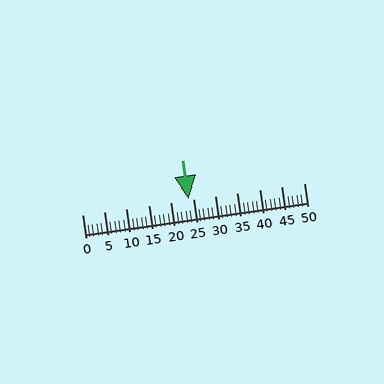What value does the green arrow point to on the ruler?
The green arrow points to approximately 24.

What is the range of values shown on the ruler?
The ruler shows values from 0 to 50.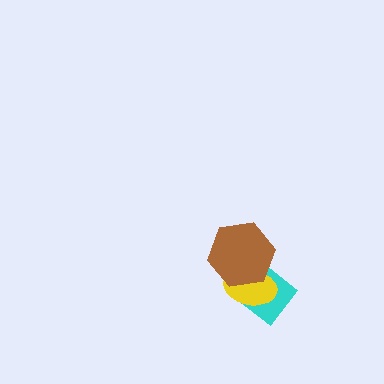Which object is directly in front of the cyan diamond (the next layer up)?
The yellow ellipse is directly in front of the cyan diamond.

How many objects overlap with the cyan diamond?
2 objects overlap with the cyan diamond.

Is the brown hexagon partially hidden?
No, no other shape covers it.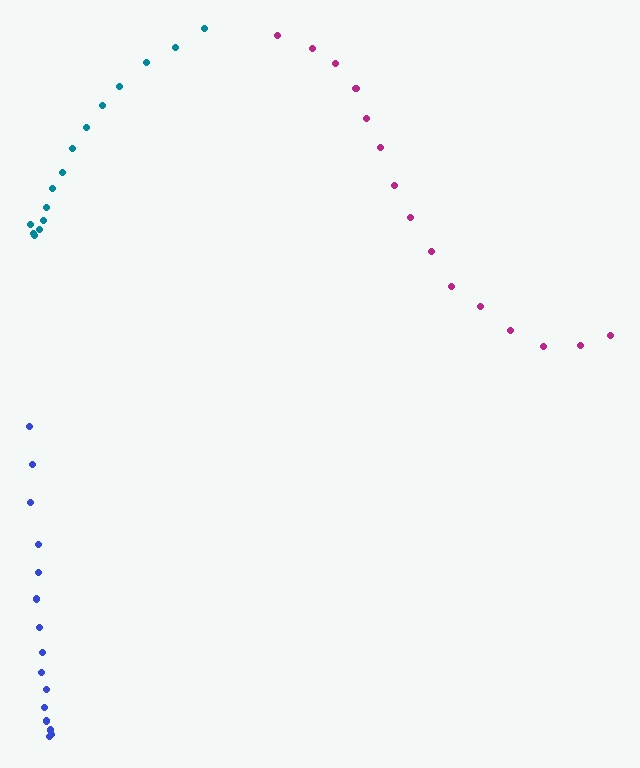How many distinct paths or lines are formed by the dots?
There are 3 distinct paths.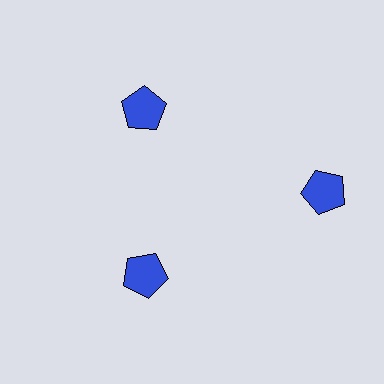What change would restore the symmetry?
The symmetry would be restored by moving it inward, back onto the ring so that all 3 pentagons sit at equal angles and equal distance from the center.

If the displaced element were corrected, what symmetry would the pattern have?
It would have 3-fold rotational symmetry — the pattern would map onto itself every 120 degrees.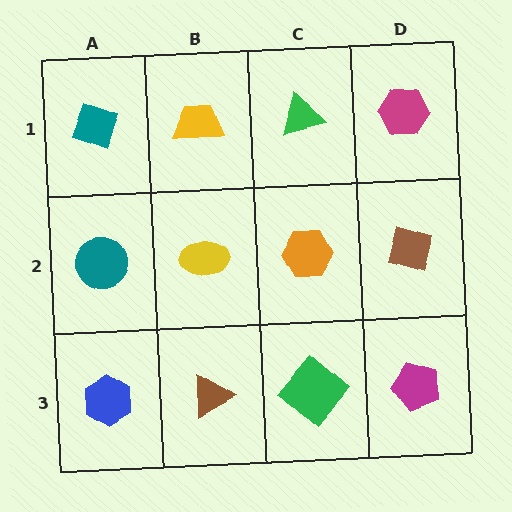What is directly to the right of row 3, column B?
A green diamond.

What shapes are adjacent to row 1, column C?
An orange hexagon (row 2, column C), a yellow trapezoid (row 1, column B), a magenta hexagon (row 1, column D).